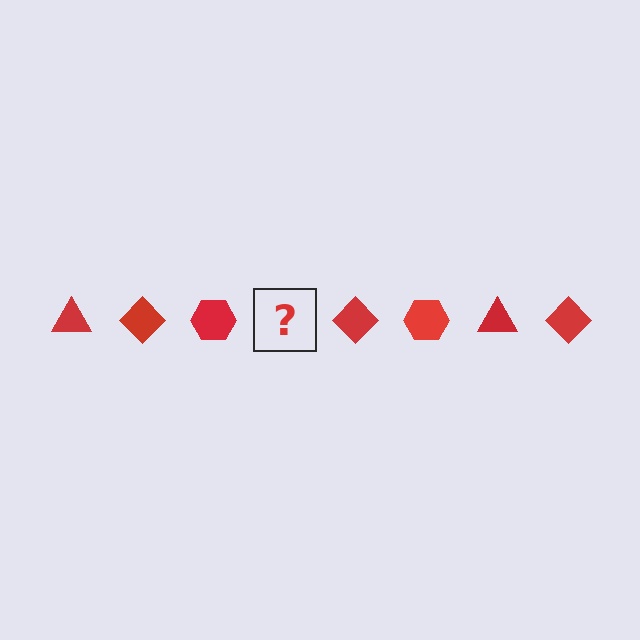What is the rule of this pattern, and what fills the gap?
The rule is that the pattern cycles through triangle, diamond, hexagon shapes in red. The gap should be filled with a red triangle.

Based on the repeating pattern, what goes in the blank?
The blank should be a red triangle.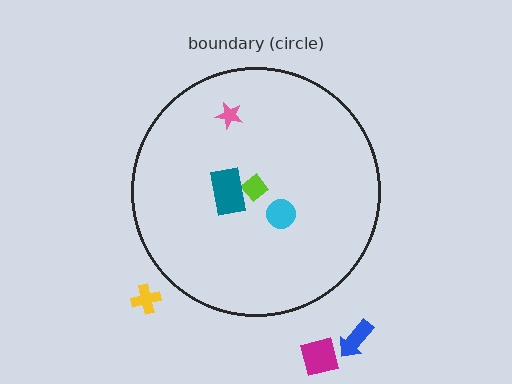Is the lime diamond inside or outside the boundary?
Inside.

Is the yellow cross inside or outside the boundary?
Outside.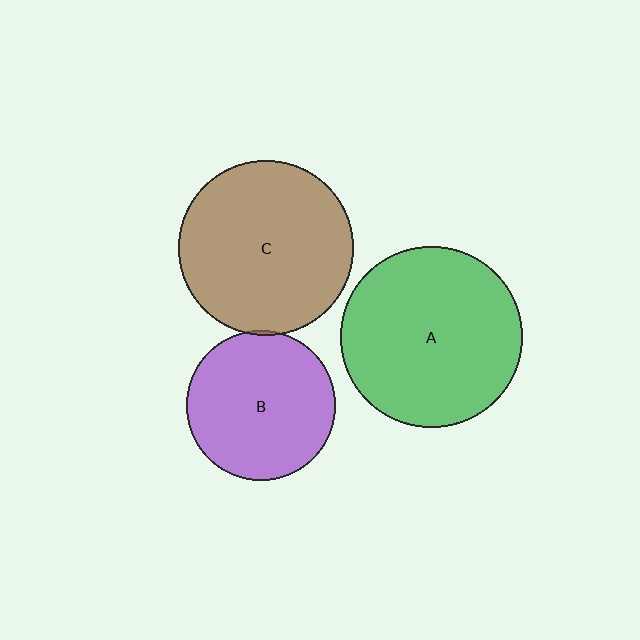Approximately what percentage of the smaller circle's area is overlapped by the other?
Approximately 5%.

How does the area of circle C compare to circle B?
Approximately 1.4 times.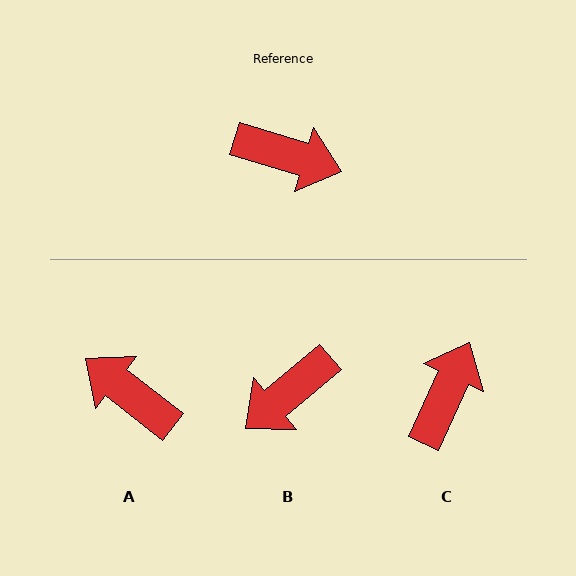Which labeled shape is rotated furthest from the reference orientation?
A, about 159 degrees away.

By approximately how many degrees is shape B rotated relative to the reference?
Approximately 123 degrees clockwise.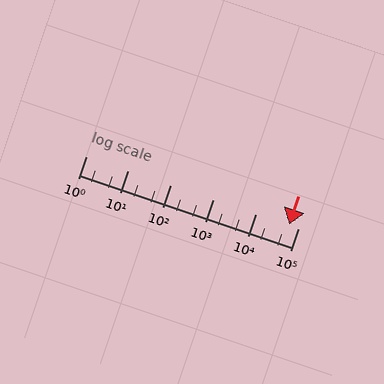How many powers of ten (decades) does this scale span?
The scale spans 5 decades, from 1 to 100000.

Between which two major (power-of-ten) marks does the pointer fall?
The pointer is between 10000 and 100000.